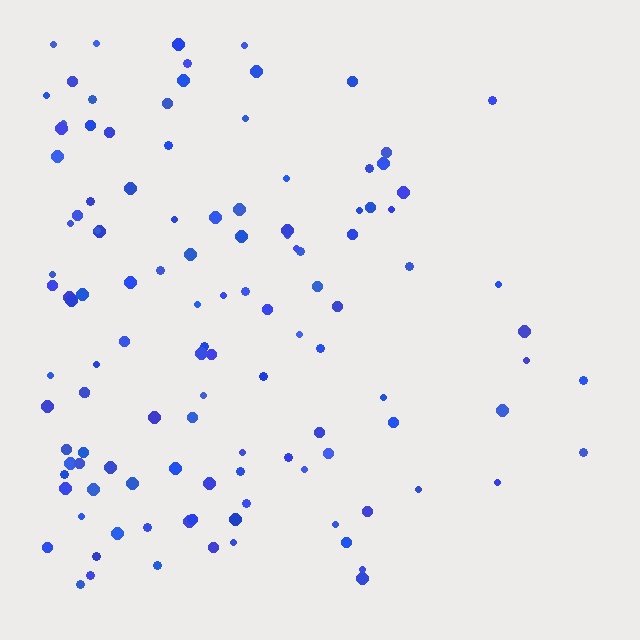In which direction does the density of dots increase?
From right to left, with the left side densest.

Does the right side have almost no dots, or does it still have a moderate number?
Still a moderate number, just noticeably fewer than the left.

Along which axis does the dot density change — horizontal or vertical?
Horizontal.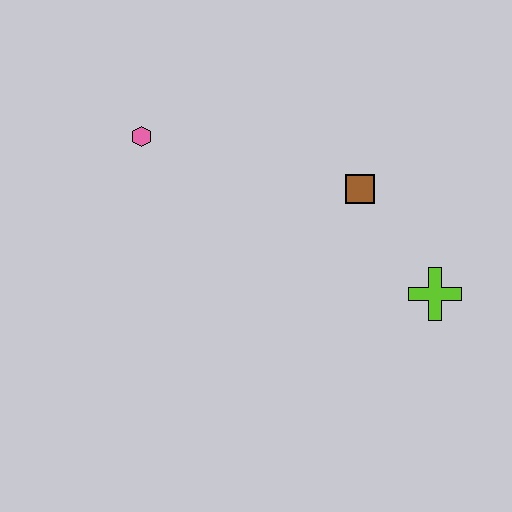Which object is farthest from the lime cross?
The pink hexagon is farthest from the lime cross.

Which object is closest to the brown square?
The lime cross is closest to the brown square.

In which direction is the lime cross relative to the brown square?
The lime cross is below the brown square.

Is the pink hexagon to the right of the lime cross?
No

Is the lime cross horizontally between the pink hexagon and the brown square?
No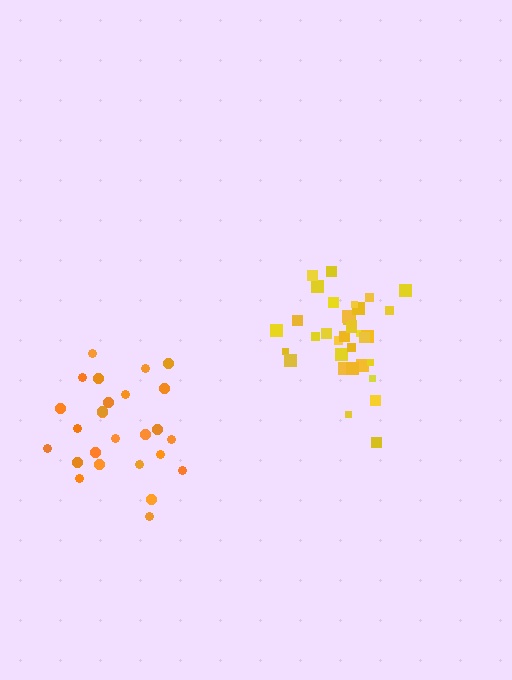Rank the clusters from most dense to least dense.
yellow, orange.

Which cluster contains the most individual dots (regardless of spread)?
Yellow (34).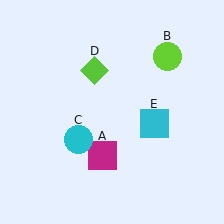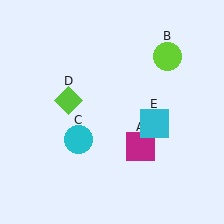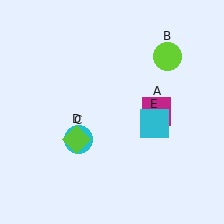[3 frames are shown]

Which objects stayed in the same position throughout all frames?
Lime circle (object B) and cyan circle (object C) and cyan square (object E) remained stationary.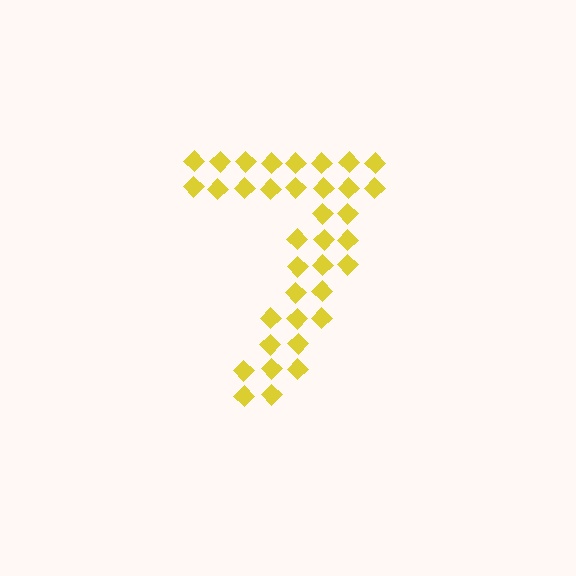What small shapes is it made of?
It is made of small diamonds.